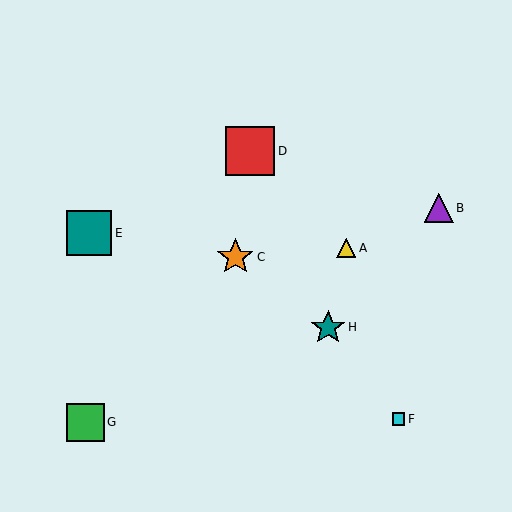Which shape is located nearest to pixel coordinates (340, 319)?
The teal star (labeled H) at (328, 327) is nearest to that location.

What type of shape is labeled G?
Shape G is a green square.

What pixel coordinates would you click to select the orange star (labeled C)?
Click at (235, 257) to select the orange star C.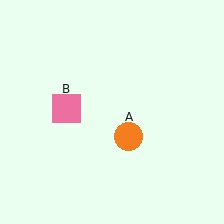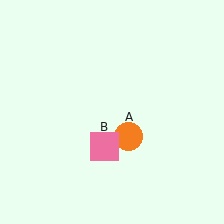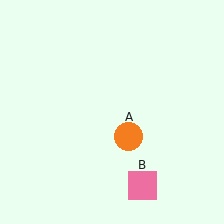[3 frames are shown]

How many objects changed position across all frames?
1 object changed position: pink square (object B).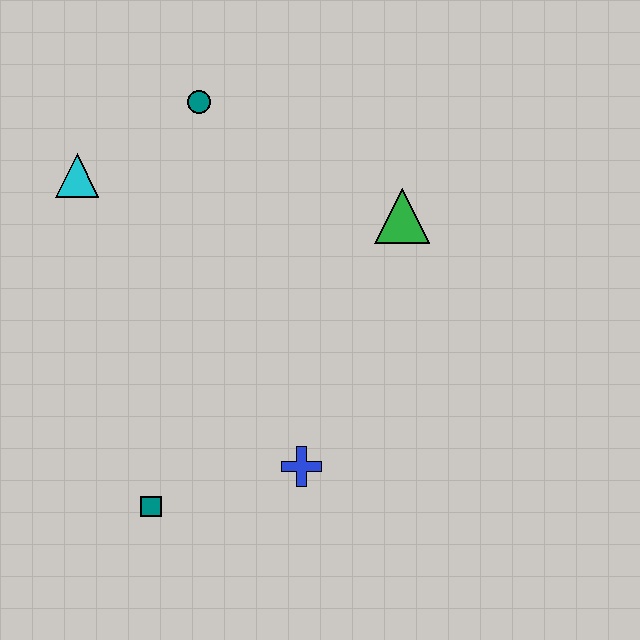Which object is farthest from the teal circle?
The teal square is farthest from the teal circle.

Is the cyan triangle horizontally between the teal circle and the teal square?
No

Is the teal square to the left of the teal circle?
Yes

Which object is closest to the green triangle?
The teal circle is closest to the green triangle.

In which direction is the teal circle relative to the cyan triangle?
The teal circle is to the right of the cyan triangle.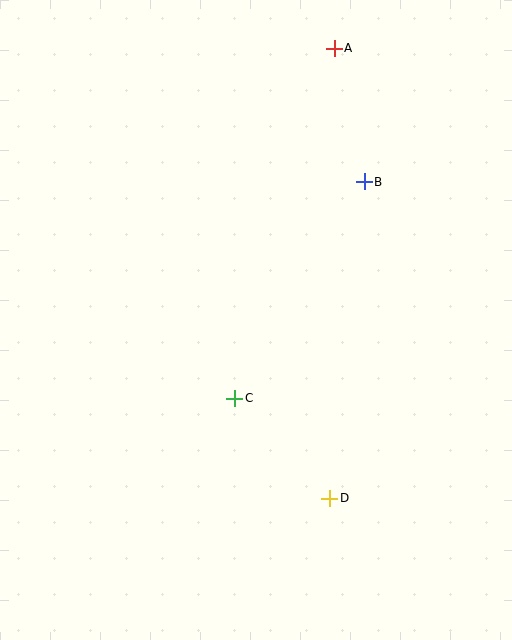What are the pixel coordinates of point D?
Point D is at (330, 498).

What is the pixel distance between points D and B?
The distance between D and B is 318 pixels.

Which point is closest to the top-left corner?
Point A is closest to the top-left corner.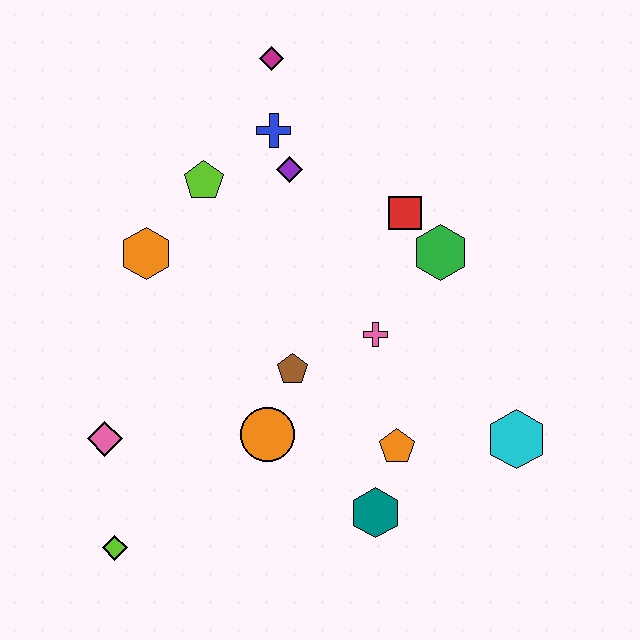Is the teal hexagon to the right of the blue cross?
Yes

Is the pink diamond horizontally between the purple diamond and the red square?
No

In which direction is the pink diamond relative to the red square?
The pink diamond is to the left of the red square.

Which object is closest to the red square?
The green hexagon is closest to the red square.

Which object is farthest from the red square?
The lime diamond is farthest from the red square.